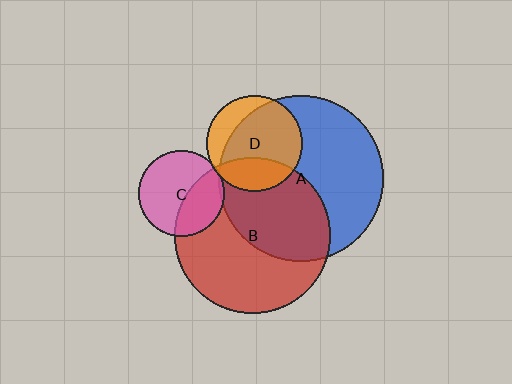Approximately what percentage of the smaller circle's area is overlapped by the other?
Approximately 5%.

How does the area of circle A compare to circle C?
Approximately 3.7 times.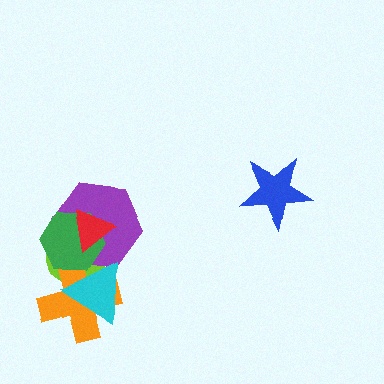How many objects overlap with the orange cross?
4 objects overlap with the orange cross.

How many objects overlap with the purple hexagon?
5 objects overlap with the purple hexagon.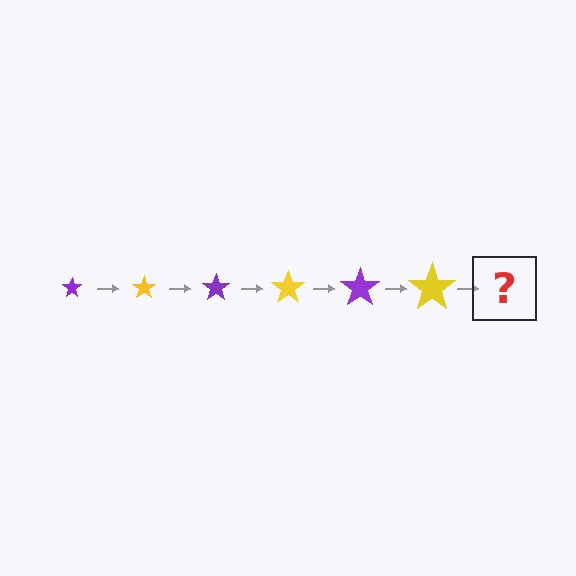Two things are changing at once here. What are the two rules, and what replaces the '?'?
The two rules are that the star grows larger each step and the color cycles through purple and yellow. The '?' should be a purple star, larger than the previous one.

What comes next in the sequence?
The next element should be a purple star, larger than the previous one.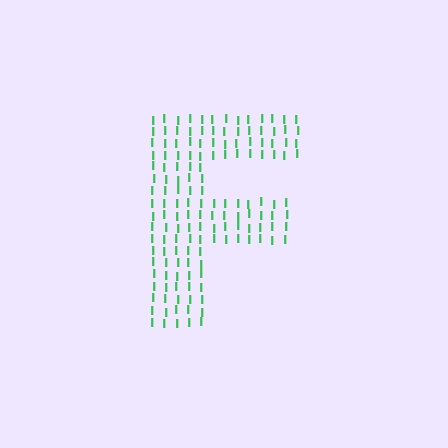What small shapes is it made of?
It is made of small letter I's.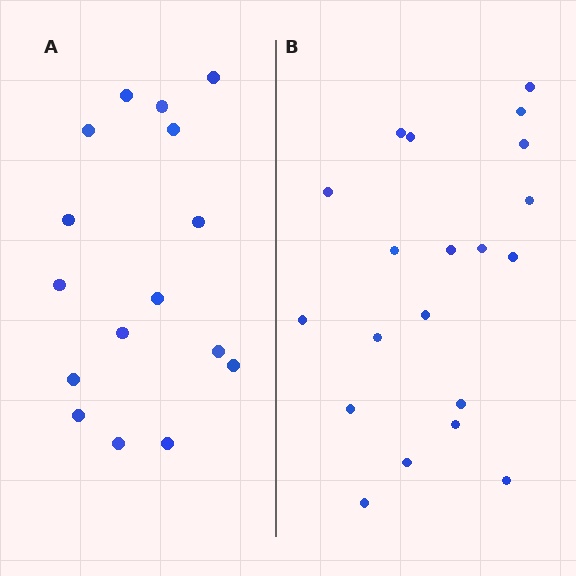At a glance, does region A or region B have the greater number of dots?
Region B (the right region) has more dots.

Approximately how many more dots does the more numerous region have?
Region B has about 4 more dots than region A.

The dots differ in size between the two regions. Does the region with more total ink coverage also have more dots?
No. Region A has more total ink coverage because its dots are larger, but region B actually contains more individual dots. Total area can be misleading — the number of items is what matters here.